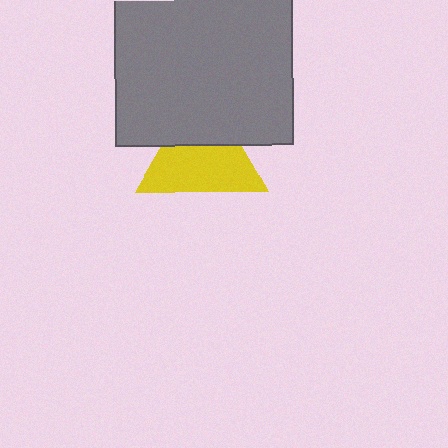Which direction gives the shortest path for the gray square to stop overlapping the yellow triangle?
Moving up gives the shortest separation.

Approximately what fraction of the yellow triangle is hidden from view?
Roughly 36% of the yellow triangle is hidden behind the gray square.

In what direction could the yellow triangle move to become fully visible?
The yellow triangle could move down. That would shift it out from behind the gray square entirely.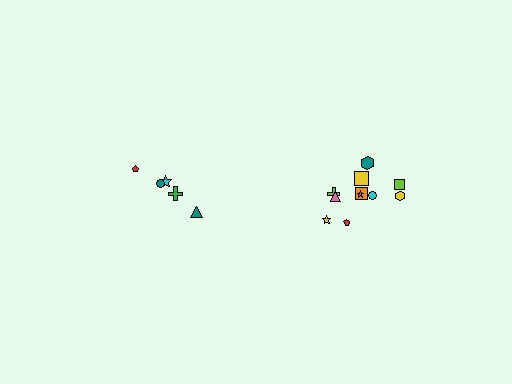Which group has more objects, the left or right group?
The right group.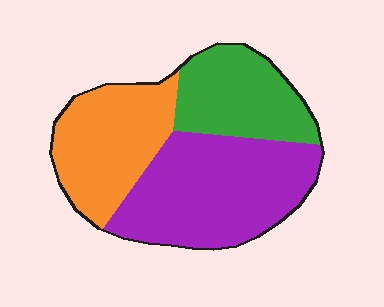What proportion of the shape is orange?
Orange takes up between a sixth and a third of the shape.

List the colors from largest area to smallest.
From largest to smallest: purple, orange, green.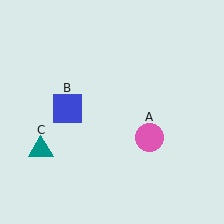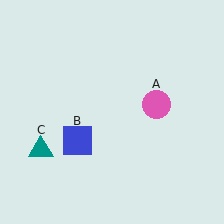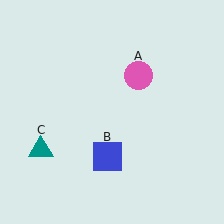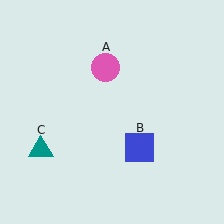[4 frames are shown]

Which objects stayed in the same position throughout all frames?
Teal triangle (object C) remained stationary.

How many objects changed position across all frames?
2 objects changed position: pink circle (object A), blue square (object B).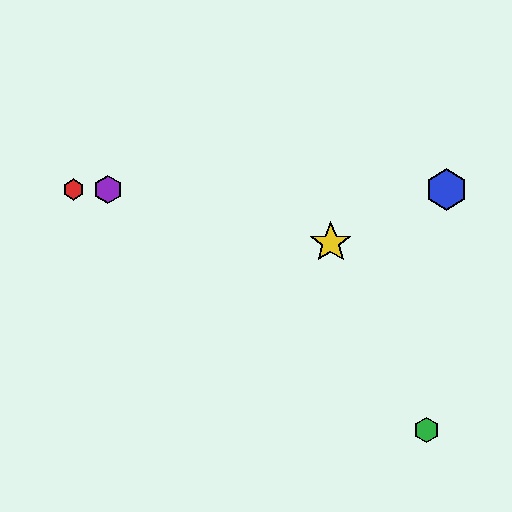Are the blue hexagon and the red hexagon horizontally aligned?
Yes, both are at y≈190.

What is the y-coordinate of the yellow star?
The yellow star is at y≈243.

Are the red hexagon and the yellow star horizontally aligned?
No, the red hexagon is at y≈190 and the yellow star is at y≈243.